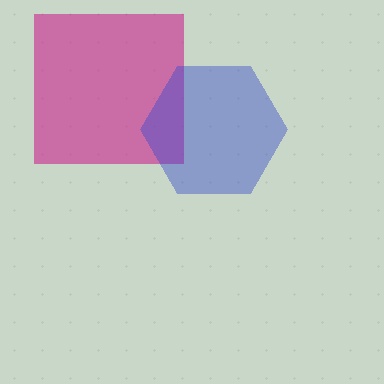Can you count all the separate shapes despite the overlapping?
Yes, there are 2 separate shapes.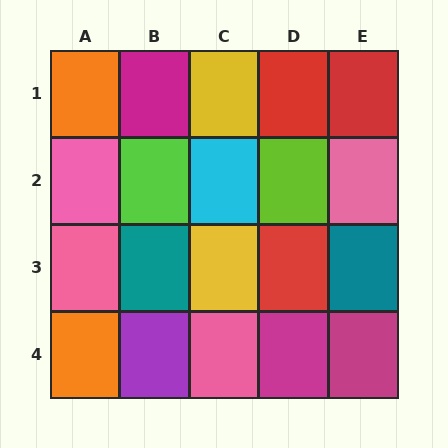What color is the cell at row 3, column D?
Red.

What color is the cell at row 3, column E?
Teal.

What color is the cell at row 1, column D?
Red.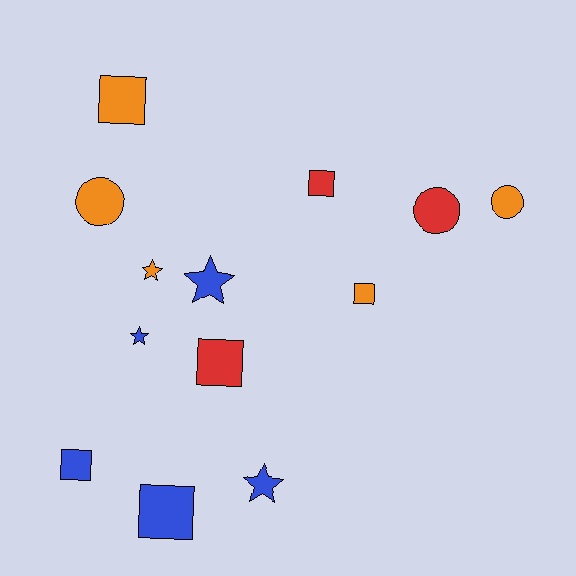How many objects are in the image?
There are 13 objects.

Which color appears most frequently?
Blue, with 5 objects.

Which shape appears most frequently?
Square, with 6 objects.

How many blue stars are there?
There are 3 blue stars.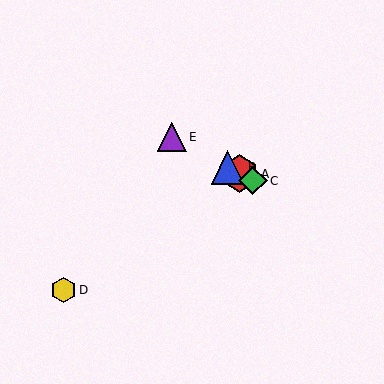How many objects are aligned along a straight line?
4 objects (A, B, C, E) are aligned along a straight line.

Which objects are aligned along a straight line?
Objects A, B, C, E are aligned along a straight line.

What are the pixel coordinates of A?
Object A is at (240, 174).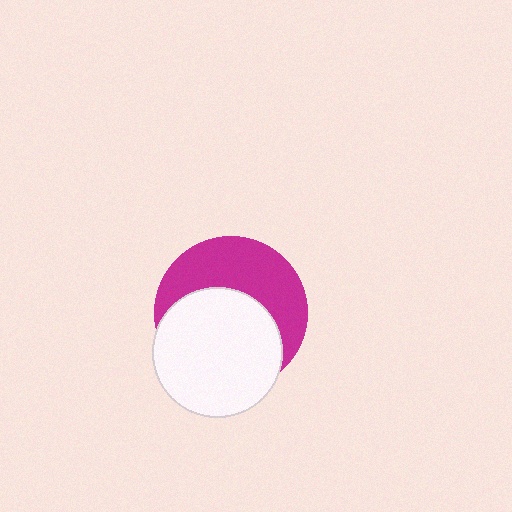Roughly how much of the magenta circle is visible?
About half of it is visible (roughly 47%).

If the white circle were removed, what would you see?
You would see the complete magenta circle.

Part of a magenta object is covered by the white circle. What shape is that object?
It is a circle.